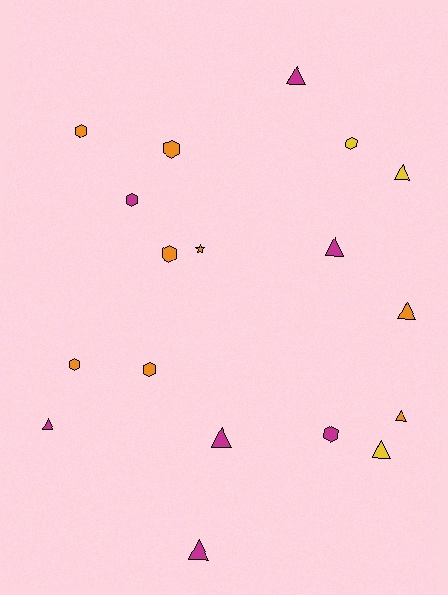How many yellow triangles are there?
There are 2 yellow triangles.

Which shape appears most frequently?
Triangle, with 9 objects.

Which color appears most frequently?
Orange, with 8 objects.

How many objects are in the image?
There are 18 objects.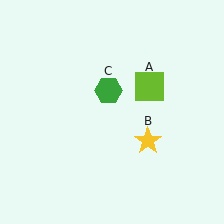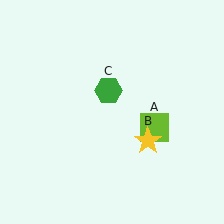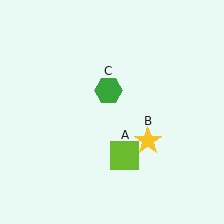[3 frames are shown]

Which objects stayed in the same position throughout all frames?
Yellow star (object B) and green hexagon (object C) remained stationary.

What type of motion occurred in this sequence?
The lime square (object A) rotated clockwise around the center of the scene.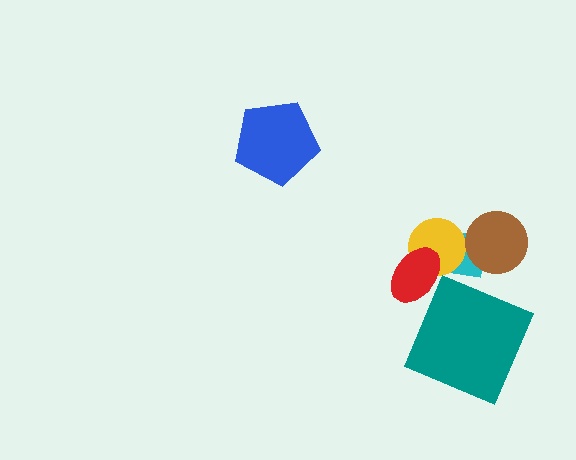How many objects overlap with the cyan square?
3 objects overlap with the cyan square.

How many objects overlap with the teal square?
0 objects overlap with the teal square.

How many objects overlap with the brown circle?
1 object overlaps with the brown circle.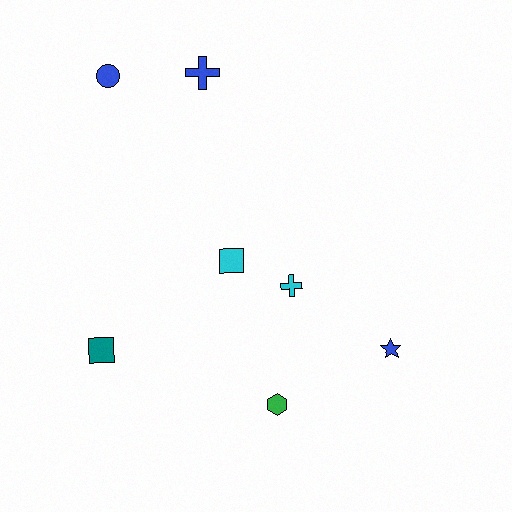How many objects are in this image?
There are 7 objects.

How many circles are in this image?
There is 1 circle.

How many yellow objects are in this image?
There are no yellow objects.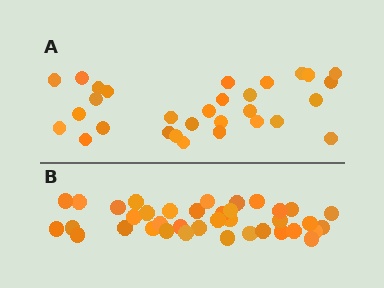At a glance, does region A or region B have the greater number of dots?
Region B (the bottom region) has more dots.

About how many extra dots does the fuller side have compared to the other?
Region B has roughly 8 or so more dots than region A.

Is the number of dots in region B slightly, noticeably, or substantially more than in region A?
Region B has noticeably more, but not dramatically so. The ratio is roughly 1.3 to 1.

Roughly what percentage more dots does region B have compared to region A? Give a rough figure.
About 25% more.